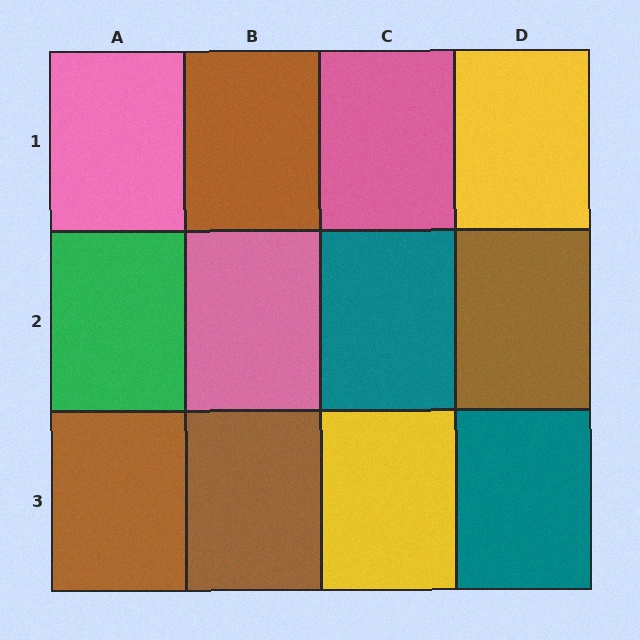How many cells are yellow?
2 cells are yellow.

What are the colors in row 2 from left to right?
Green, pink, teal, brown.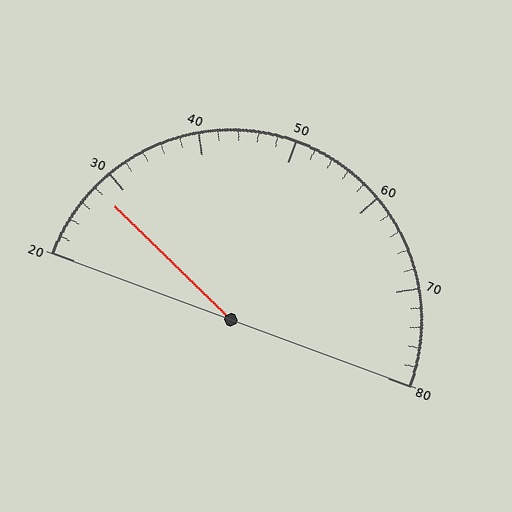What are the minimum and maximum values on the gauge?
The gauge ranges from 20 to 80.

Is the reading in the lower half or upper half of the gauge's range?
The reading is in the lower half of the range (20 to 80).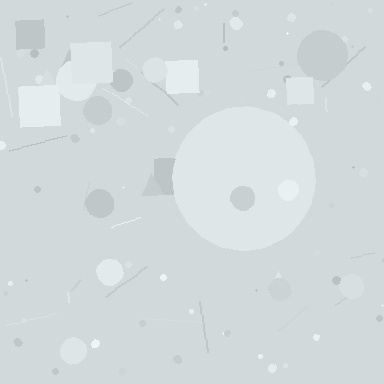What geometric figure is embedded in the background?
A circle is embedded in the background.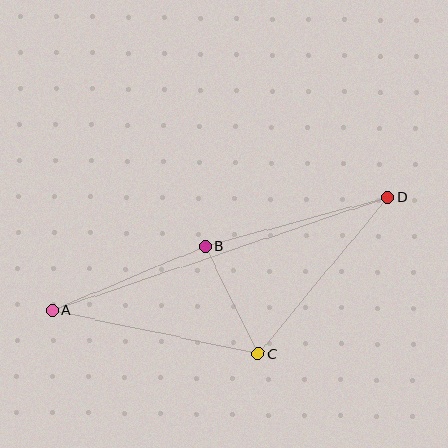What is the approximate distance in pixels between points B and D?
The distance between B and D is approximately 190 pixels.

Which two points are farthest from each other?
Points A and D are farthest from each other.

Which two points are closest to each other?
Points B and C are closest to each other.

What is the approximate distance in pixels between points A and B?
The distance between A and B is approximately 166 pixels.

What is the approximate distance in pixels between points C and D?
The distance between C and D is approximately 203 pixels.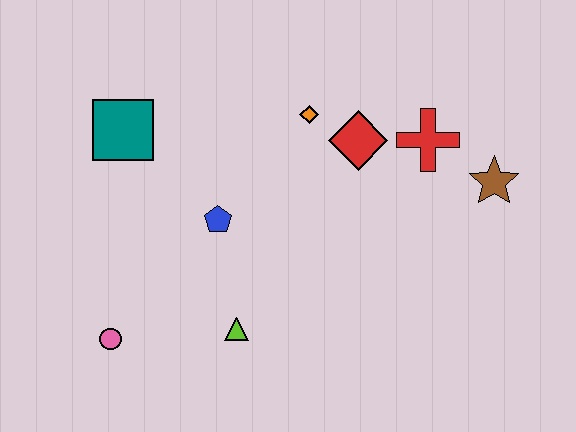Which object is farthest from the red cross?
The pink circle is farthest from the red cross.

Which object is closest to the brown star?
The red cross is closest to the brown star.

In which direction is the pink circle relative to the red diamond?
The pink circle is to the left of the red diamond.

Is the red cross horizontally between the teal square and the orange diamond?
No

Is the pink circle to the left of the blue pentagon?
Yes